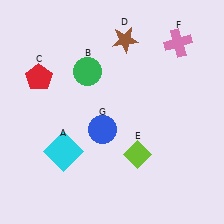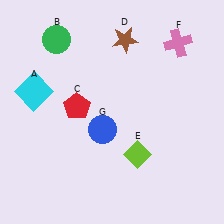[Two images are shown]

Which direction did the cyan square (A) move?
The cyan square (A) moved up.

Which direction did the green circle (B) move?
The green circle (B) moved left.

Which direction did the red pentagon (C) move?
The red pentagon (C) moved right.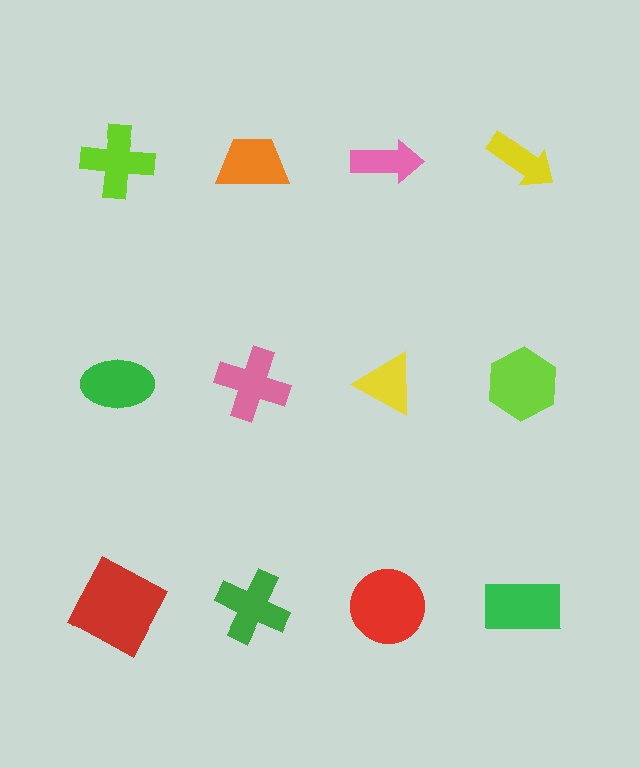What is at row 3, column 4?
A green rectangle.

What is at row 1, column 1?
A lime cross.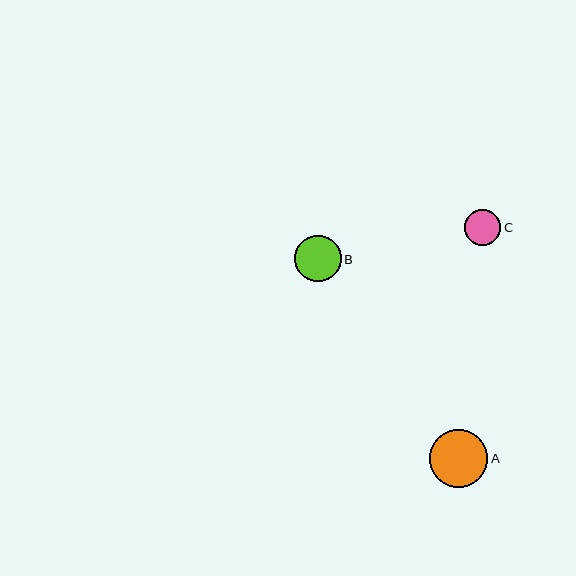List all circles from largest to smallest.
From largest to smallest: A, B, C.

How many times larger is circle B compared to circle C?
Circle B is approximately 1.3 times the size of circle C.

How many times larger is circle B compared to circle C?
Circle B is approximately 1.3 times the size of circle C.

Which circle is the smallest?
Circle C is the smallest with a size of approximately 37 pixels.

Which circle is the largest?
Circle A is the largest with a size of approximately 58 pixels.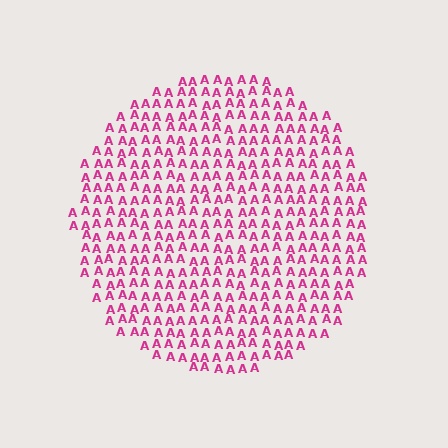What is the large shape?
The large shape is a circle.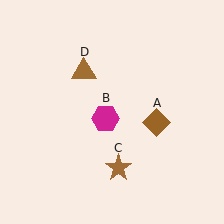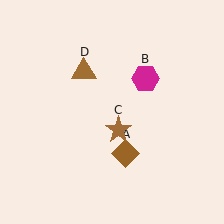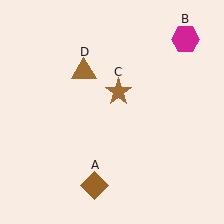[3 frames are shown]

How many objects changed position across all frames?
3 objects changed position: brown diamond (object A), magenta hexagon (object B), brown star (object C).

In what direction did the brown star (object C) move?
The brown star (object C) moved up.